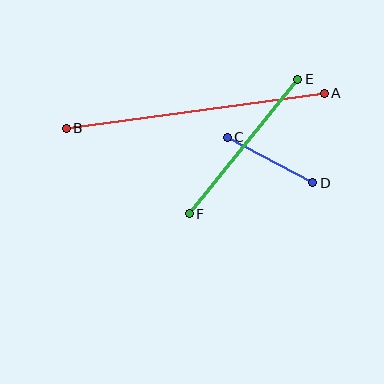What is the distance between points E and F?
The distance is approximately 173 pixels.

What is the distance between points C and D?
The distance is approximately 97 pixels.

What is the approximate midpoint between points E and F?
The midpoint is at approximately (243, 147) pixels.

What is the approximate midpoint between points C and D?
The midpoint is at approximately (270, 160) pixels.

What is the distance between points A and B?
The distance is approximately 260 pixels.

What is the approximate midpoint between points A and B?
The midpoint is at approximately (195, 111) pixels.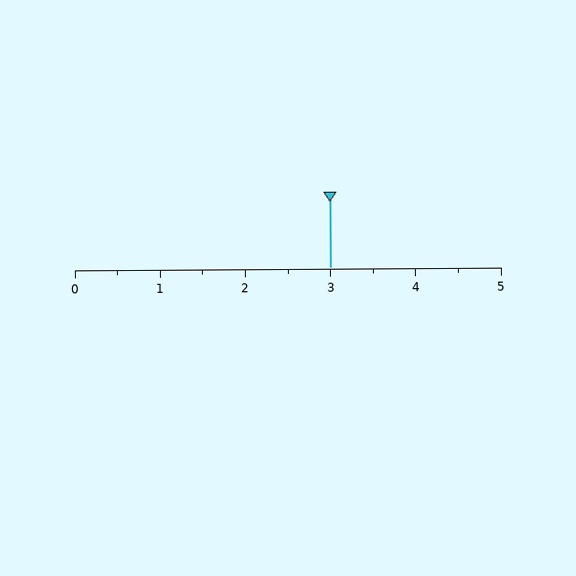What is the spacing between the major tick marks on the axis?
The major ticks are spaced 1 apart.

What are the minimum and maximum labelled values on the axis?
The axis runs from 0 to 5.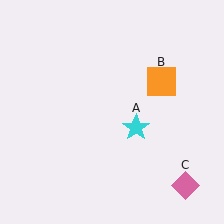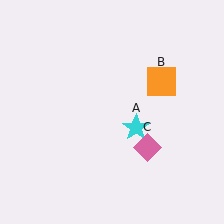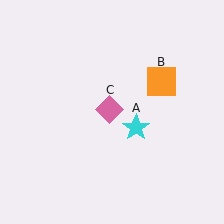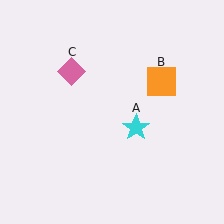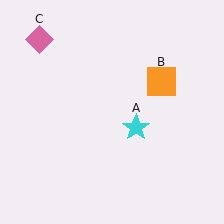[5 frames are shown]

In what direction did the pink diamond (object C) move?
The pink diamond (object C) moved up and to the left.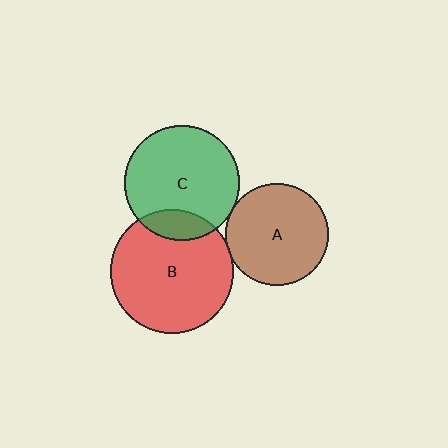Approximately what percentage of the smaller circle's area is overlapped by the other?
Approximately 5%.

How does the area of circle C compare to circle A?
Approximately 1.2 times.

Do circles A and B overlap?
Yes.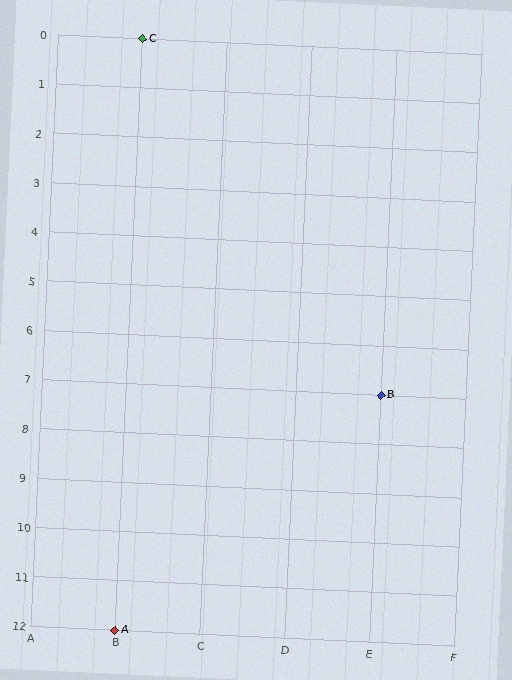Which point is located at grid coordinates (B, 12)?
Point A is at (B, 12).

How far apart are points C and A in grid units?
Points C and A are 12 rows apart.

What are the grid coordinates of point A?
Point A is at grid coordinates (B, 12).